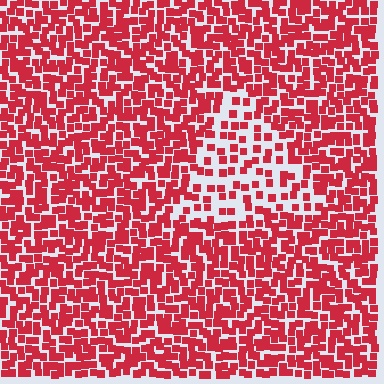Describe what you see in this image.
The image contains small red elements arranged at two different densities. A triangle-shaped region is visible where the elements are less densely packed than the surrounding area.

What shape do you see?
I see a triangle.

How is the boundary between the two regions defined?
The boundary is defined by a change in element density (approximately 2.1x ratio). All elements are the same color, size, and shape.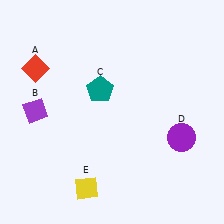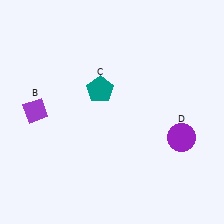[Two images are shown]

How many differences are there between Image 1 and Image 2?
There are 2 differences between the two images.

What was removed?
The red diamond (A), the yellow diamond (E) were removed in Image 2.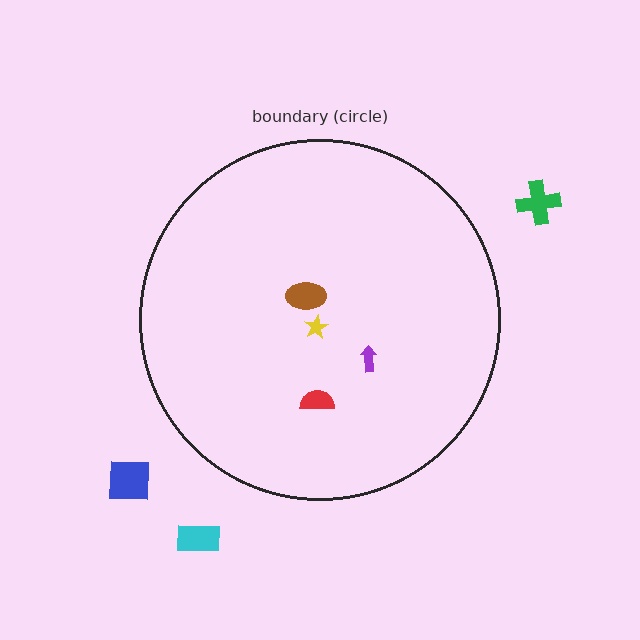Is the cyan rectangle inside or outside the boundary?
Outside.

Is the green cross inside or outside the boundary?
Outside.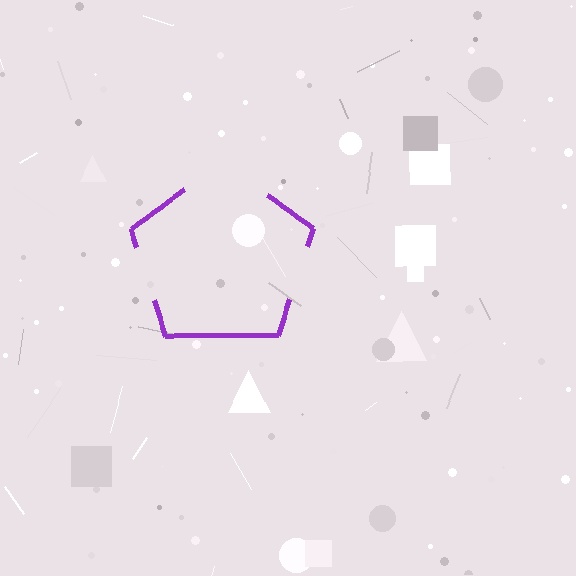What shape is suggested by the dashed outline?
The dashed outline suggests a pentagon.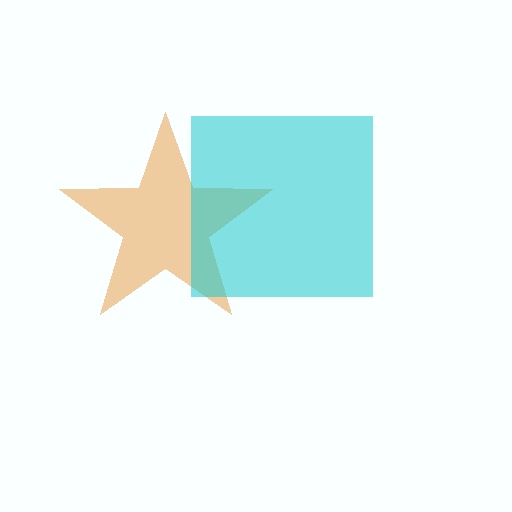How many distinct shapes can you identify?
There are 2 distinct shapes: an orange star, a cyan square.